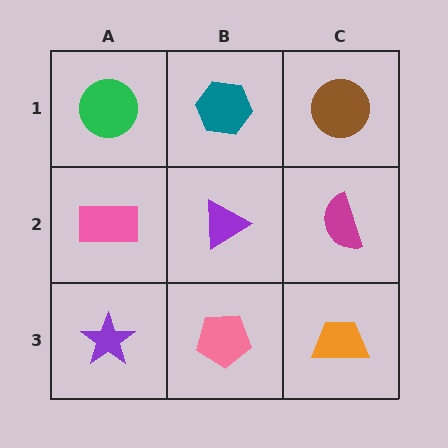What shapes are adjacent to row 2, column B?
A teal hexagon (row 1, column B), a pink pentagon (row 3, column B), a pink rectangle (row 2, column A), a magenta semicircle (row 2, column C).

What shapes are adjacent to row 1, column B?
A purple triangle (row 2, column B), a green circle (row 1, column A), a brown circle (row 1, column C).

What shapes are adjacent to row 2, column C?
A brown circle (row 1, column C), an orange trapezoid (row 3, column C), a purple triangle (row 2, column B).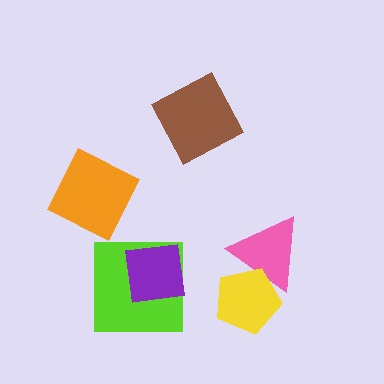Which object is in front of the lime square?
The purple square is in front of the lime square.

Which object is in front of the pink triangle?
The yellow pentagon is in front of the pink triangle.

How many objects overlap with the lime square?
1 object overlaps with the lime square.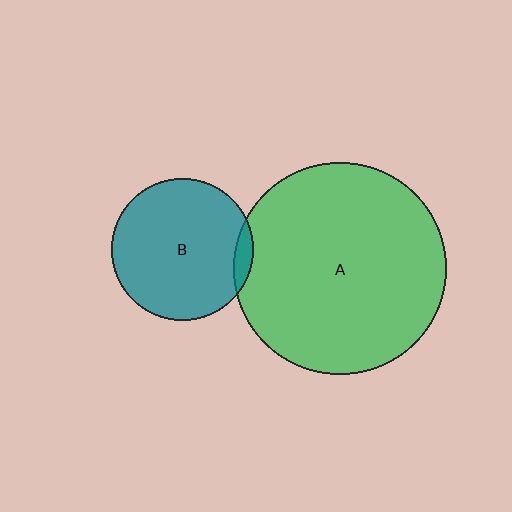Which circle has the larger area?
Circle A (green).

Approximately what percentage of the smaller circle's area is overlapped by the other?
Approximately 5%.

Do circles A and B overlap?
Yes.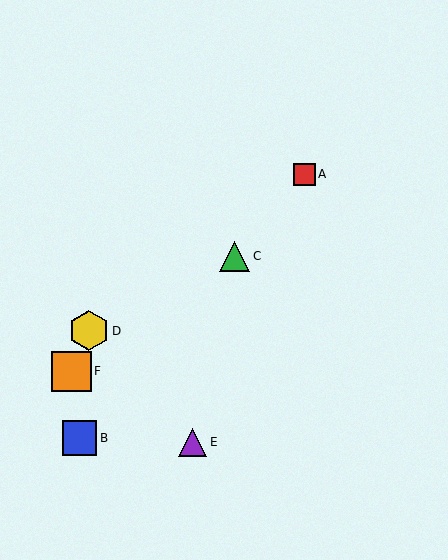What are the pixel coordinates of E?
Object E is at (193, 442).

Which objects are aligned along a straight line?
Objects A, B, C are aligned along a straight line.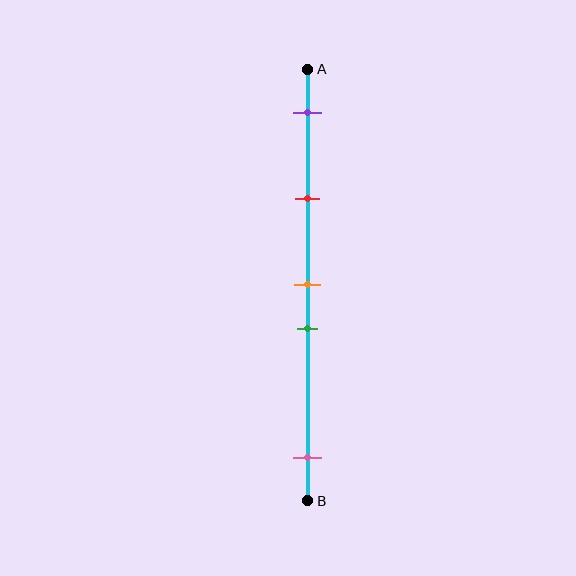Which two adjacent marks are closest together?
The orange and green marks are the closest adjacent pair.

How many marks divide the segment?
There are 5 marks dividing the segment.